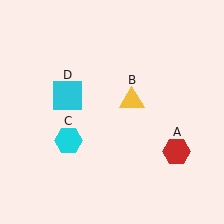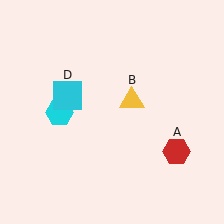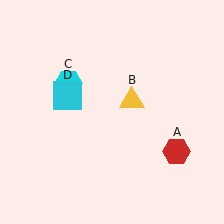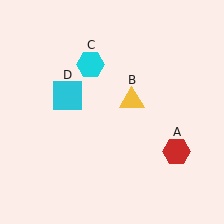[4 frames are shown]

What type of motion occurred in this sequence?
The cyan hexagon (object C) rotated clockwise around the center of the scene.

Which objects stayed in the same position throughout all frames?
Red hexagon (object A) and yellow triangle (object B) and cyan square (object D) remained stationary.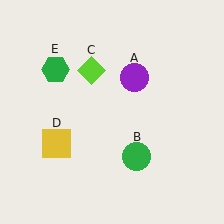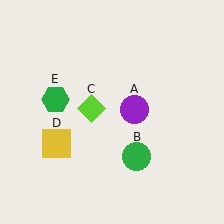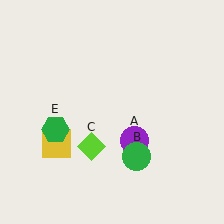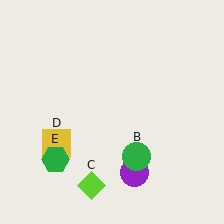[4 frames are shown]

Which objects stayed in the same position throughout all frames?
Green circle (object B) and yellow square (object D) remained stationary.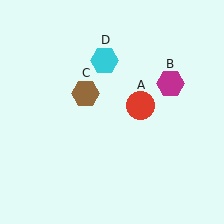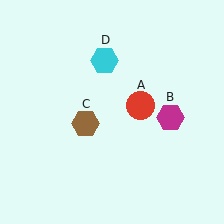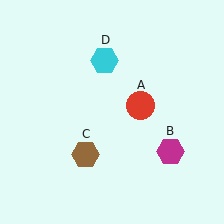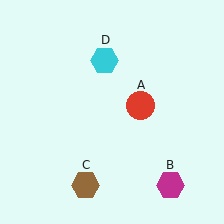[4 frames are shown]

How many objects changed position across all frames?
2 objects changed position: magenta hexagon (object B), brown hexagon (object C).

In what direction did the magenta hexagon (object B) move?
The magenta hexagon (object B) moved down.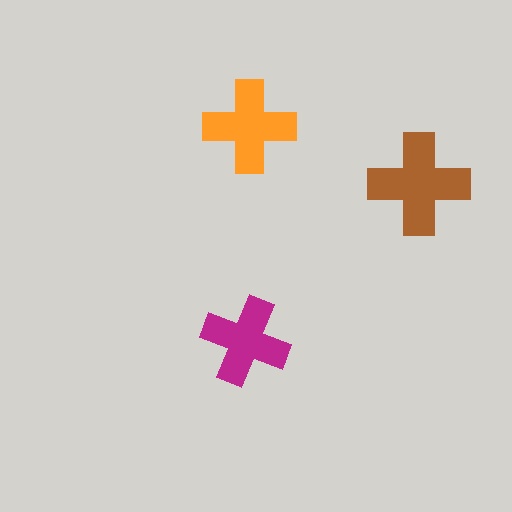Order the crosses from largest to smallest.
the brown one, the orange one, the magenta one.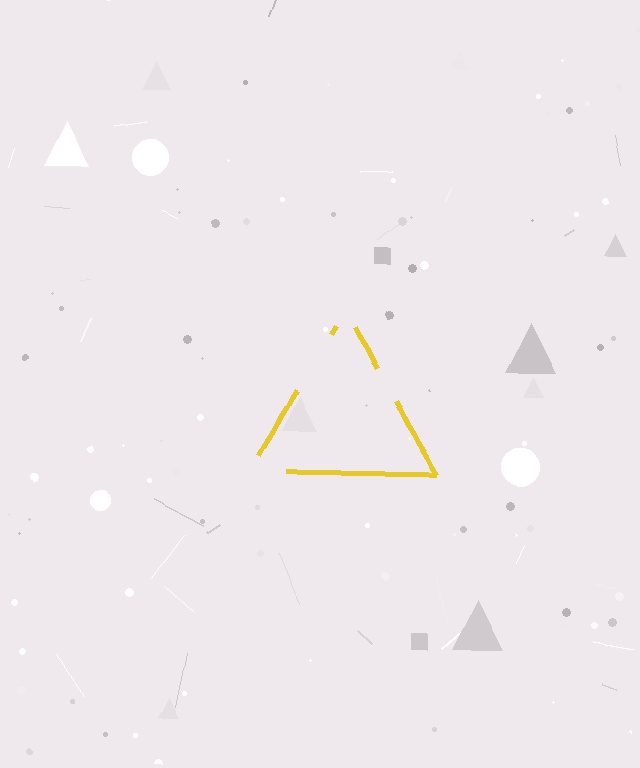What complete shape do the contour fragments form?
The contour fragments form a triangle.